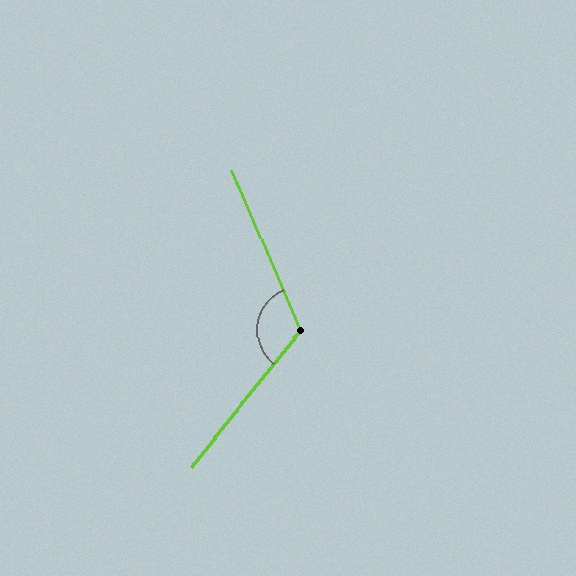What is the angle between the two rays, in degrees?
Approximately 118 degrees.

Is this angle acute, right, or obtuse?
It is obtuse.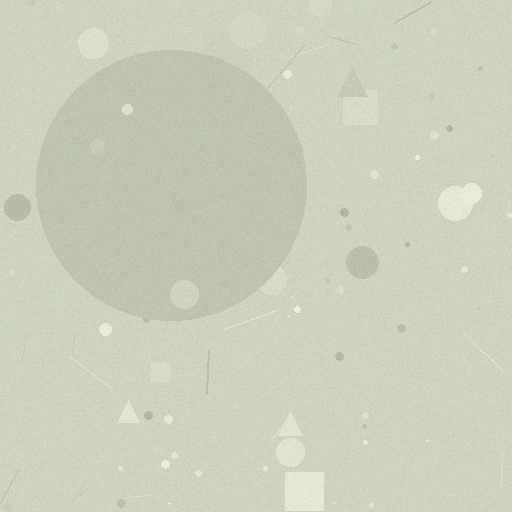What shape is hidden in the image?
A circle is hidden in the image.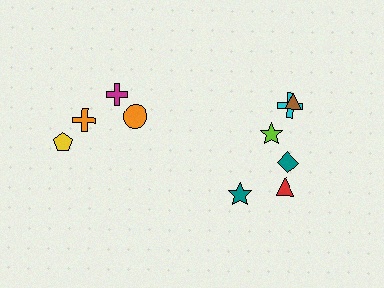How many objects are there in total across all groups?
There are 10 objects.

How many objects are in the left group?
There are 4 objects.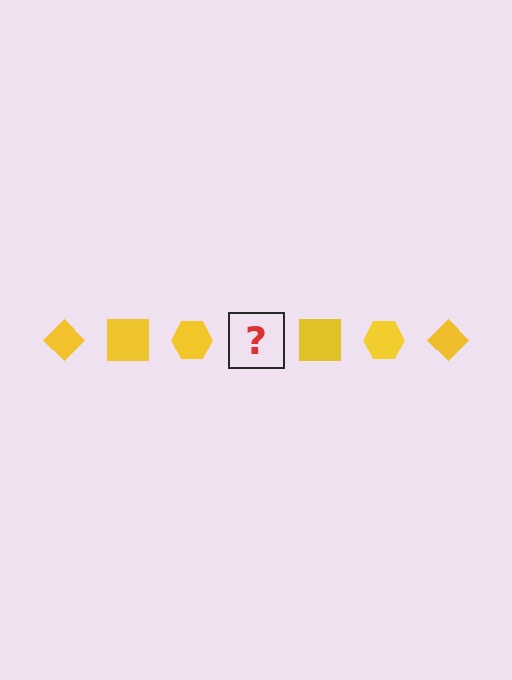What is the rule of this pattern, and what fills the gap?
The rule is that the pattern cycles through diamond, square, hexagon shapes in yellow. The gap should be filled with a yellow diamond.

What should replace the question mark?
The question mark should be replaced with a yellow diamond.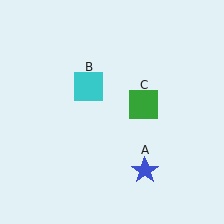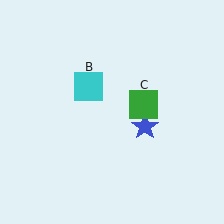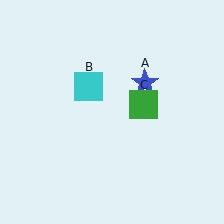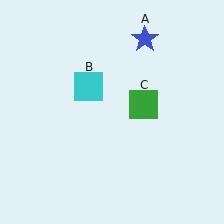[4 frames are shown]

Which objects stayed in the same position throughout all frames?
Cyan square (object B) and green square (object C) remained stationary.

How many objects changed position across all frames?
1 object changed position: blue star (object A).